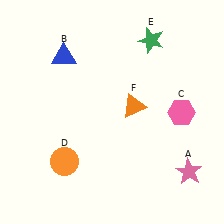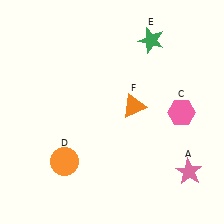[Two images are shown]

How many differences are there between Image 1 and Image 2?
There is 1 difference between the two images.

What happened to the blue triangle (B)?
The blue triangle (B) was removed in Image 2. It was in the top-left area of Image 1.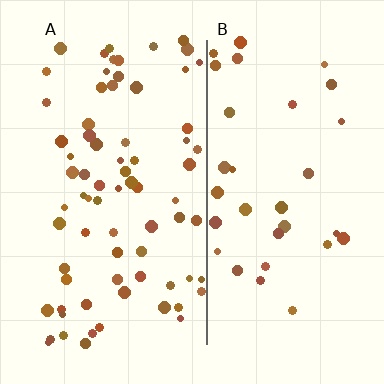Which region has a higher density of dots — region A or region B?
A (the left).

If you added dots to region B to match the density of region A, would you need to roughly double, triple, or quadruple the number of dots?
Approximately double.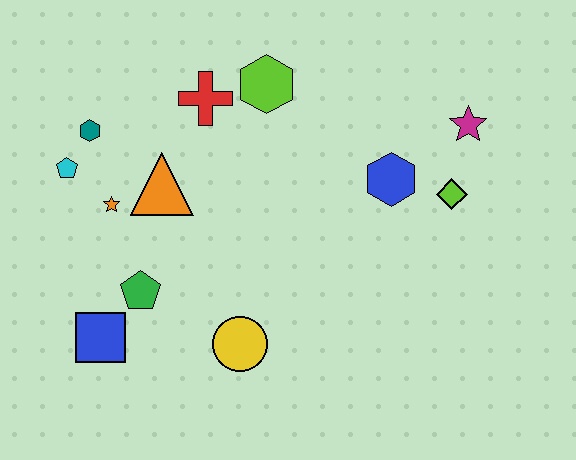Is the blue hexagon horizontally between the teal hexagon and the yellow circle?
No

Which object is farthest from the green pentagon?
The magenta star is farthest from the green pentagon.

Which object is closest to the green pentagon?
The blue square is closest to the green pentagon.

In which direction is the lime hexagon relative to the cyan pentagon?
The lime hexagon is to the right of the cyan pentagon.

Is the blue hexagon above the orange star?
Yes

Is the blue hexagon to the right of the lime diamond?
No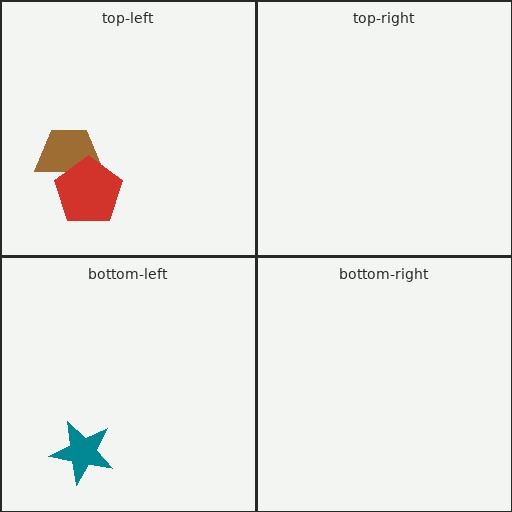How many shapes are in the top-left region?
2.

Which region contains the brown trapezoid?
The top-left region.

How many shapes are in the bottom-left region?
1.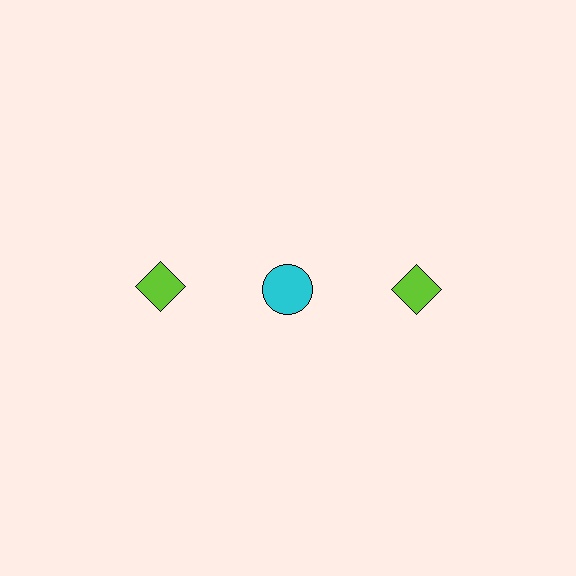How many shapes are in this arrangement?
There are 3 shapes arranged in a grid pattern.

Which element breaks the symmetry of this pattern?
The cyan circle in the top row, second from left column breaks the symmetry. All other shapes are lime diamonds.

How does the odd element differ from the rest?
It differs in both color (cyan instead of lime) and shape (circle instead of diamond).